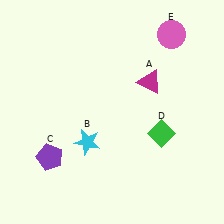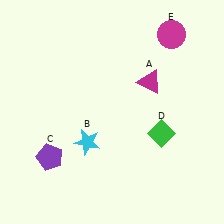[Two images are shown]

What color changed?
The circle (E) changed from pink in Image 1 to magenta in Image 2.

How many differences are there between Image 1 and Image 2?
There is 1 difference between the two images.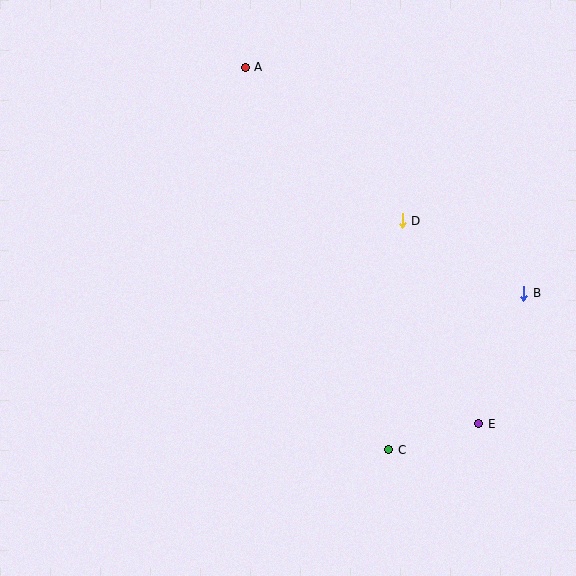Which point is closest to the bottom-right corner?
Point E is closest to the bottom-right corner.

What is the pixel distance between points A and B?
The distance between A and B is 359 pixels.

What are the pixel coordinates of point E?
Point E is at (479, 424).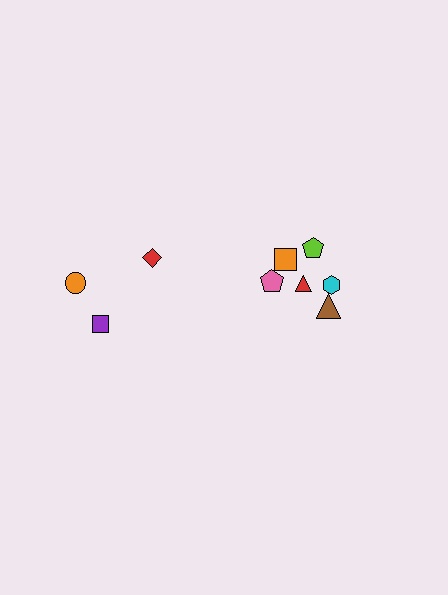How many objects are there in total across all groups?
There are 9 objects.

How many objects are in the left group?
There are 3 objects.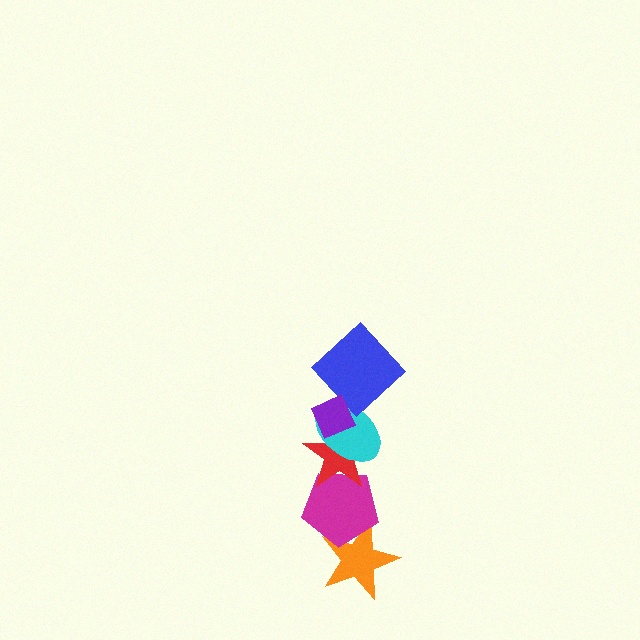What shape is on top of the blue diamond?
The purple diamond is on top of the blue diamond.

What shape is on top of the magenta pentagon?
The red star is on top of the magenta pentagon.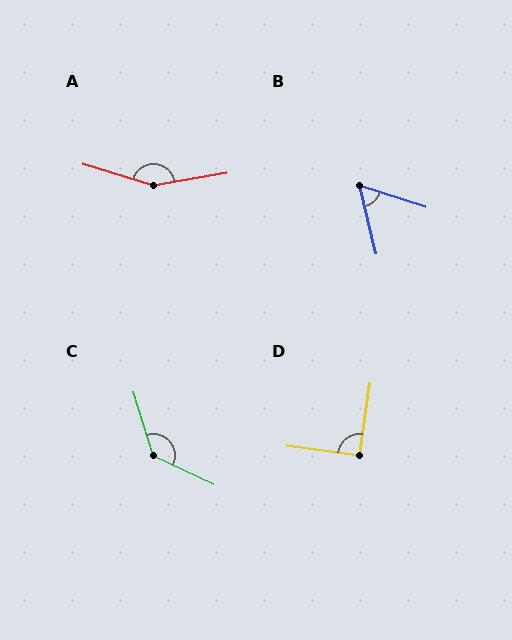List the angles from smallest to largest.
B (59°), D (91°), C (132°), A (153°).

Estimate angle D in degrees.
Approximately 91 degrees.